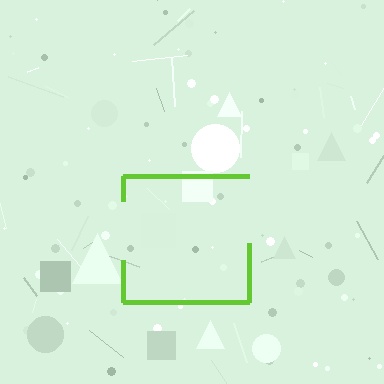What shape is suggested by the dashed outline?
The dashed outline suggests a square.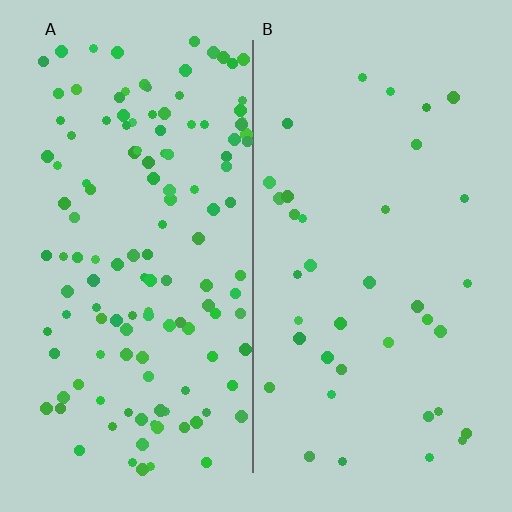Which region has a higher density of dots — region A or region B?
A (the left).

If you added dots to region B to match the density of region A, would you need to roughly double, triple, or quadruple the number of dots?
Approximately triple.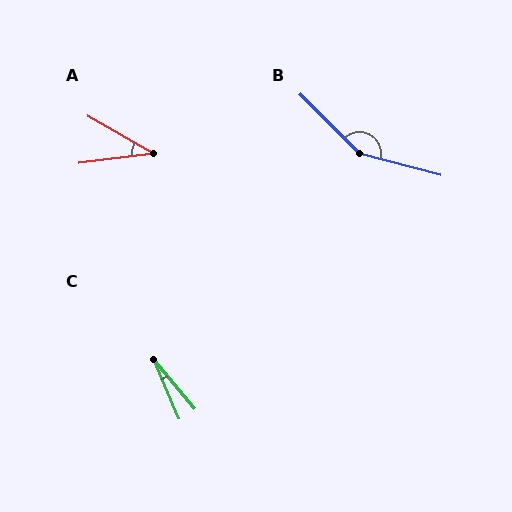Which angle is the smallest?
C, at approximately 17 degrees.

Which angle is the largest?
B, at approximately 150 degrees.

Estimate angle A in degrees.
Approximately 37 degrees.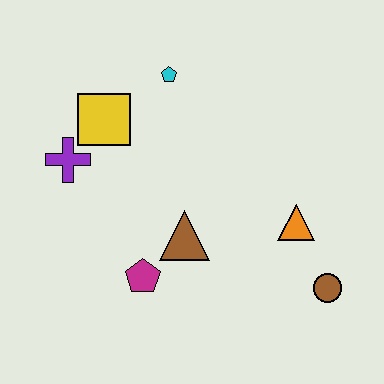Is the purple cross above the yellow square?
No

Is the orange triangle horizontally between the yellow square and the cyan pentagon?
No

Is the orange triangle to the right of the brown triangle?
Yes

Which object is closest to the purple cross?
The yellow square is closest to the purple cross.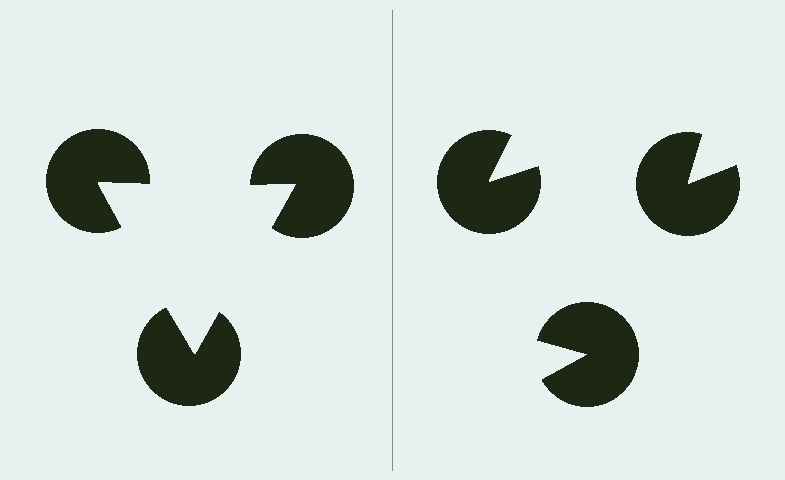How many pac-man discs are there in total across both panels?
6 — 3 on each side.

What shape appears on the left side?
An illusory triangle.